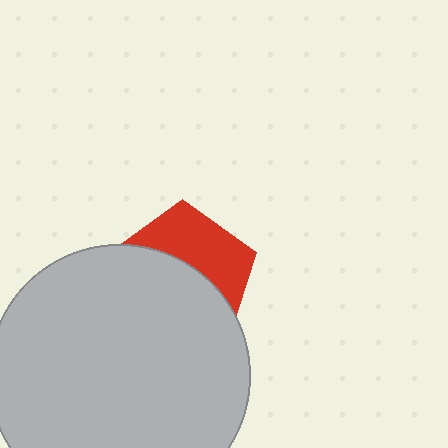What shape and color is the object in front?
The object in front is a light gray circle.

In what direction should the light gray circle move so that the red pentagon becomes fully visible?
The light gray circle should move down. That is the shortest direction to clear the overlap and leave the red pentagon fully visible.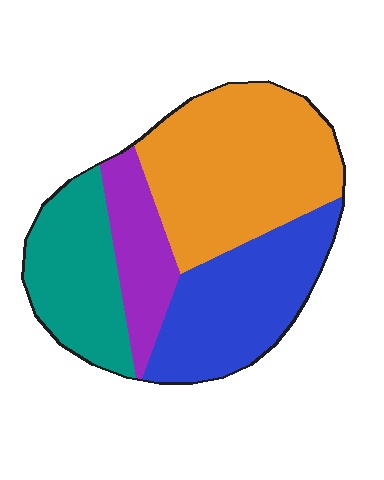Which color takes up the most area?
Orange, at roughly 40%.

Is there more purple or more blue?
Blue.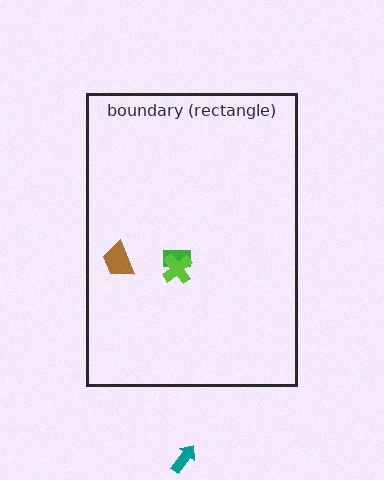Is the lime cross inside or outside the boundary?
Inside.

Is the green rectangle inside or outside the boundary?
Inside.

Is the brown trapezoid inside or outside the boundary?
Inside.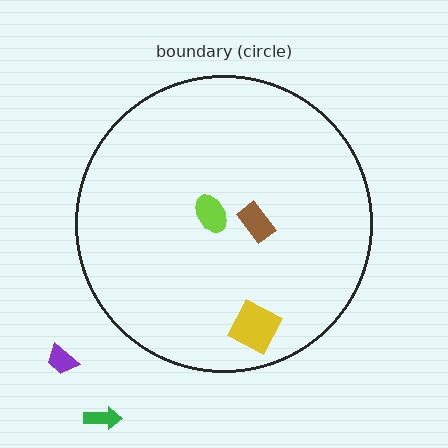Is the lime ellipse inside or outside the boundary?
Inside.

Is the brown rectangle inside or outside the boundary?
Inside.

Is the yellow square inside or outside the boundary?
Inside.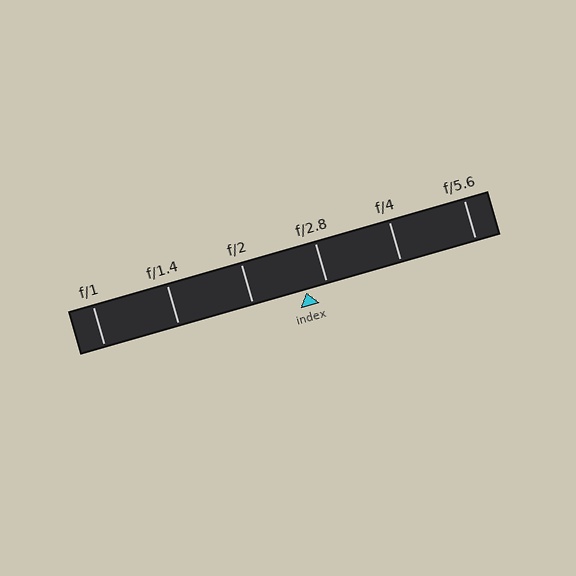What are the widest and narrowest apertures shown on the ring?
The widest aperture shown is f/1 and the narrowest is f/5.6.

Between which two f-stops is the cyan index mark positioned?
The index mark is between f/2 and f/2.8.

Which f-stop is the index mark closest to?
The index mark is closest to f/2.8.